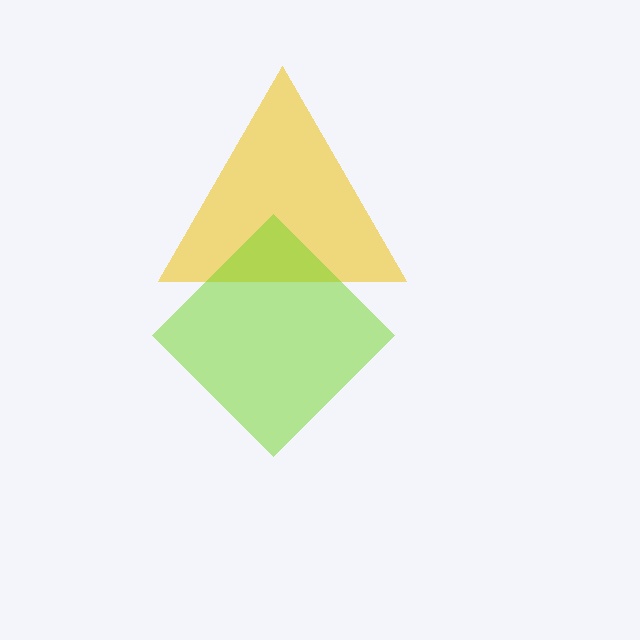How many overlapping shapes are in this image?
There are 2 overlapping shapes in the image.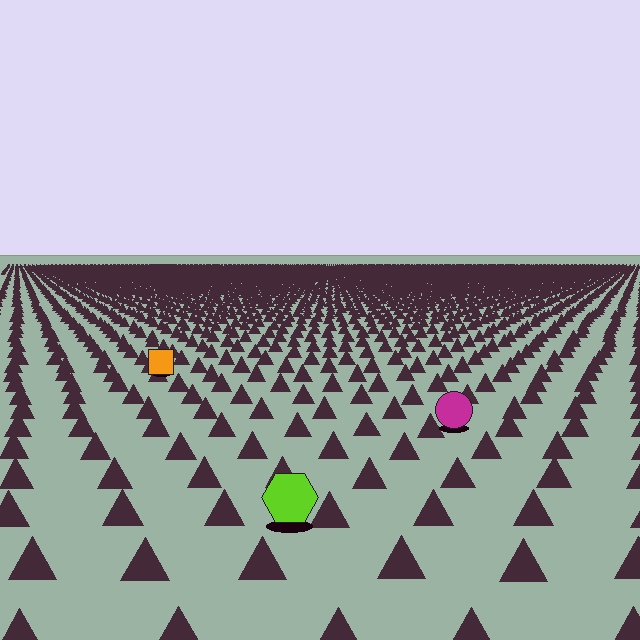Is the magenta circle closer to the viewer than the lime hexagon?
No. The lime hexagon is closer — you can tell from the texture gradient: the ground texture is coarser near it.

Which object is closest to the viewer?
The lime hexagon is closest. The texture marks near it are larger and more spread out.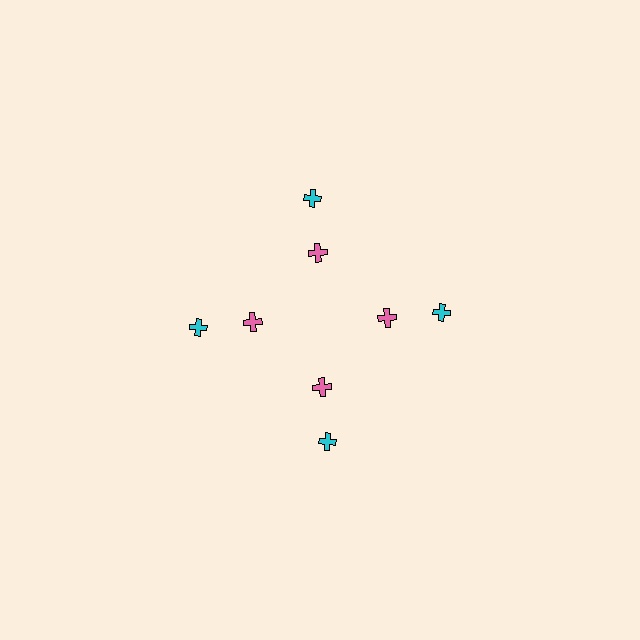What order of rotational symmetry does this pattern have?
This pattern has 4-fold rotational symmetry.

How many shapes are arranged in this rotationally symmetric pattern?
There are 8 shapes, arranged in 4 groups of 2.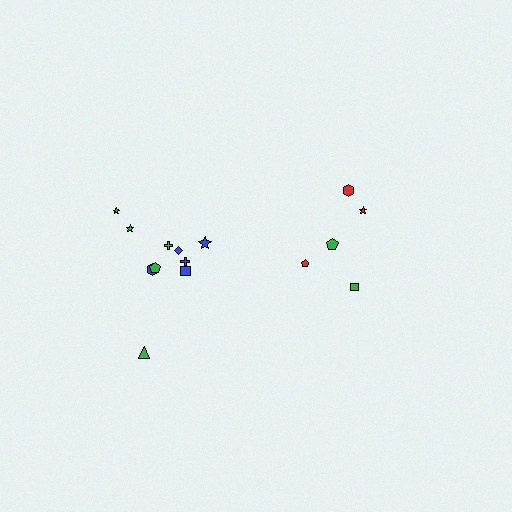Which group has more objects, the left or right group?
The left group.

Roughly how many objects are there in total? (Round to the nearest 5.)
Roughly 15 objects in total.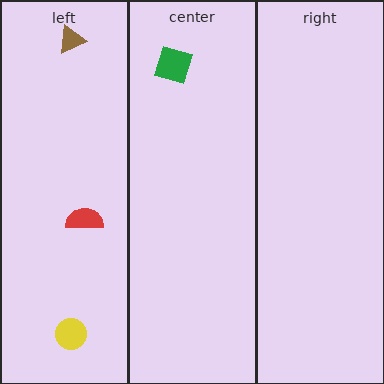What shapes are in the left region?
The red semicircle, the brown triangle, the yellow circle.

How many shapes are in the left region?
3.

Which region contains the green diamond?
The center region.